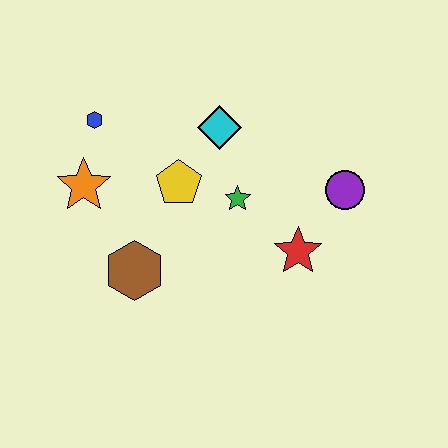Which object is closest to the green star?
The yellow pentagon is closest to the green star.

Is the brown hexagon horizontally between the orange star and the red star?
Yes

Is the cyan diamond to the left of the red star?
Yes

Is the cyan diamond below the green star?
No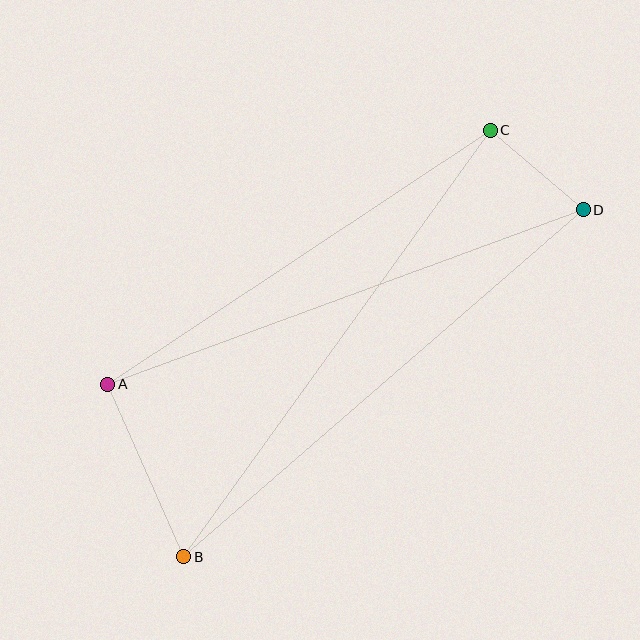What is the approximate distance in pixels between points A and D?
The distance between A and D is approximately 506 pixels.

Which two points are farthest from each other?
Points B and D are farthest from each other.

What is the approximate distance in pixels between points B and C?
The distance between B and C is approximately 525 pixels.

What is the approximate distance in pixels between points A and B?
The distance between A and B is approximately 188 pixels.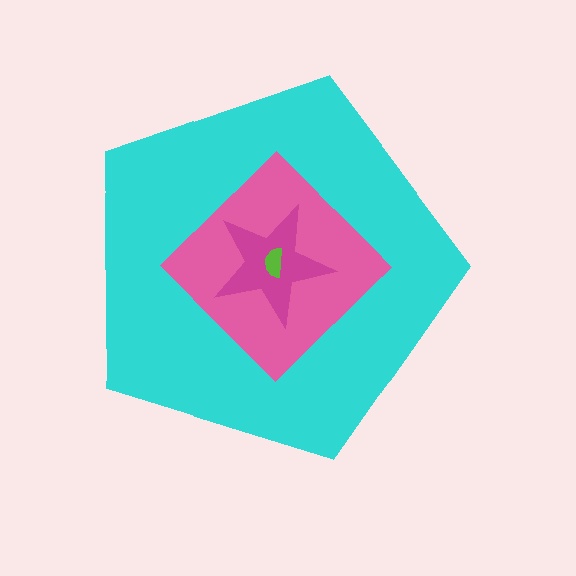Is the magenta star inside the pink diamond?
Yes.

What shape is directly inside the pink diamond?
The magenta star.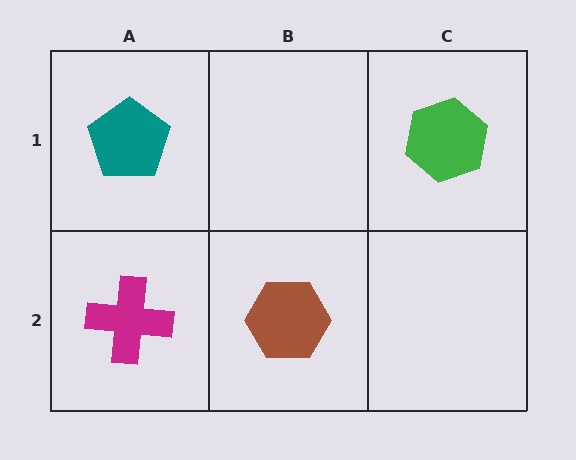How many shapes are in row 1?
2 shapes.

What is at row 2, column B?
A brown hexagon.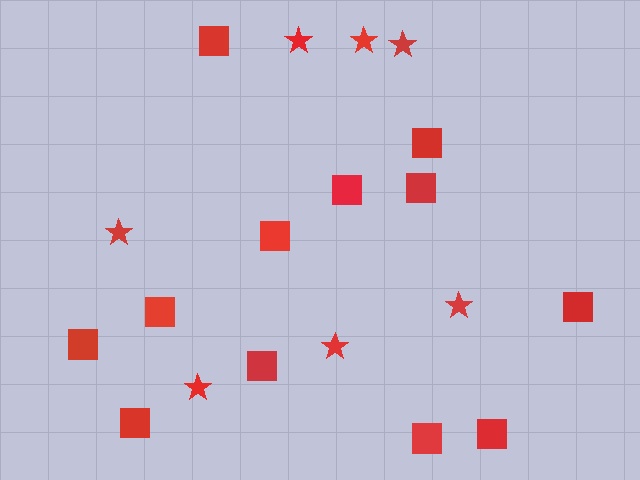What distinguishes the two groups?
There are 2 groups: one group of stars (7) and one group of squares (12).